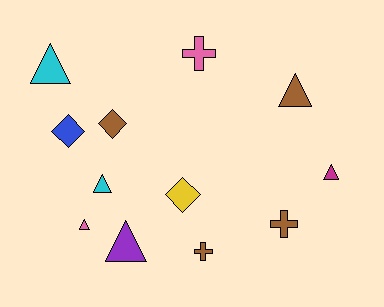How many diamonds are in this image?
There are 3 diamonds.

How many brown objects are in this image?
There are 4 brown objects.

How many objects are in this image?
There are 12 objects.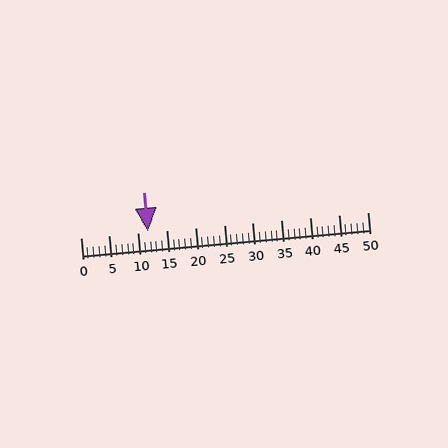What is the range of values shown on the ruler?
The ruler shows values from 0 to 50.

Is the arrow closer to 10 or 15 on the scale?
The arrow is closer to 10.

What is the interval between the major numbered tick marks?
The major tick marks are spaced 5 units apart.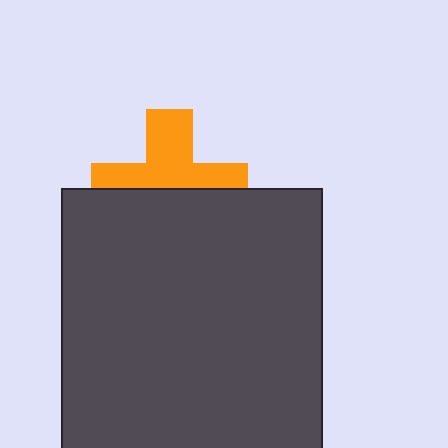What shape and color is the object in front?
The object in front is a dark gray square.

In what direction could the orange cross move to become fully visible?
The orange cross could move up. That would shift it out from behind the dark gray square entirely.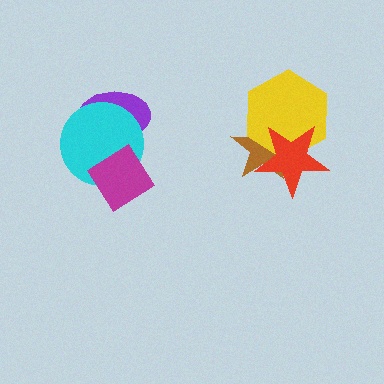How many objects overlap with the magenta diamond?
2 objects overlap with the magenta diamond.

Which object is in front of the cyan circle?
The magenta diamond is in front of the cyan circle.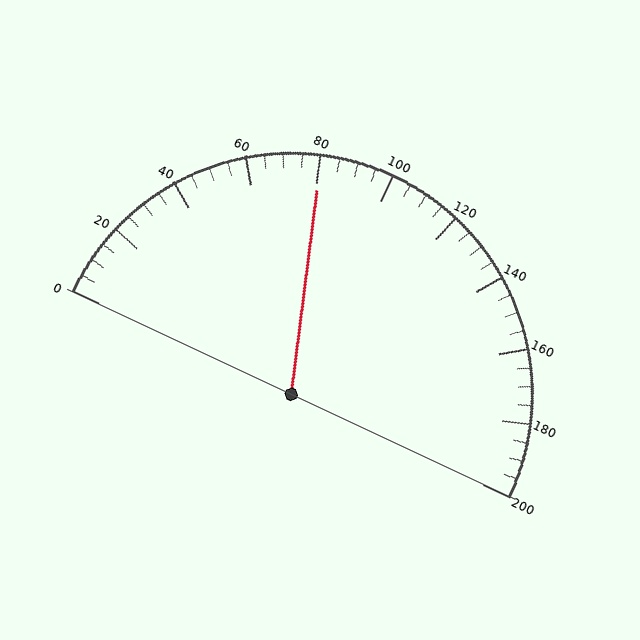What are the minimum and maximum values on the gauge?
The gauge ranges from 0 to 200.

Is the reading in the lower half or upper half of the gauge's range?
The reading is in the lower half of the range (0 to 200).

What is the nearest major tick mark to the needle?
The nearest major tick mark is 80.